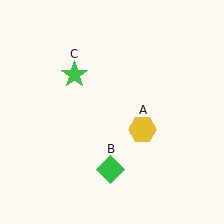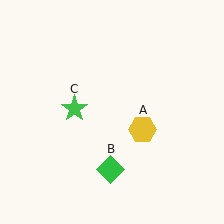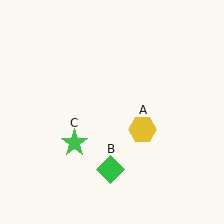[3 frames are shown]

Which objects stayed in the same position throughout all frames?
Yellow hexagon (object A) and green diamond (object B) remained stationary.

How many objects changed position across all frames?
1 object changed position: green star (object C).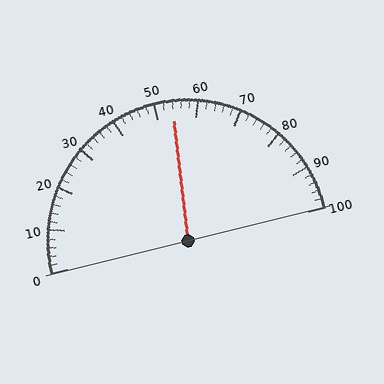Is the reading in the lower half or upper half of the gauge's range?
The reading is in the upper half of the range (0 to 100).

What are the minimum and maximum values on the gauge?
The gauge ranges from 0 to 100.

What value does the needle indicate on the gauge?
The needle indicates approximately 54.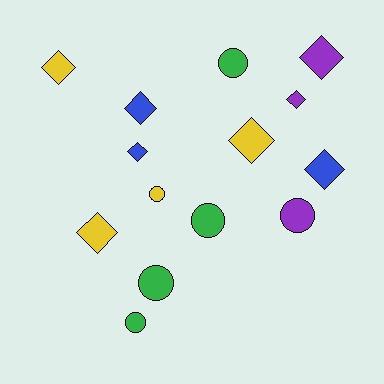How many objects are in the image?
There are 14 objects.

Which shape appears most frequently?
Diamond, with 8 objects.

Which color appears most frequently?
Yellow, with 4 objects.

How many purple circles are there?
There is 1 purple circle.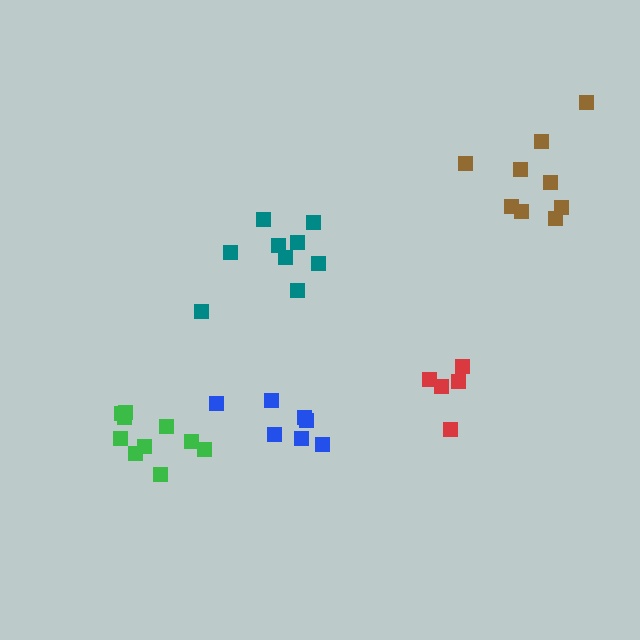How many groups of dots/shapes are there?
There are 5 groups.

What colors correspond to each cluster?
The clusters are colored: red, teal, green, brown, blue.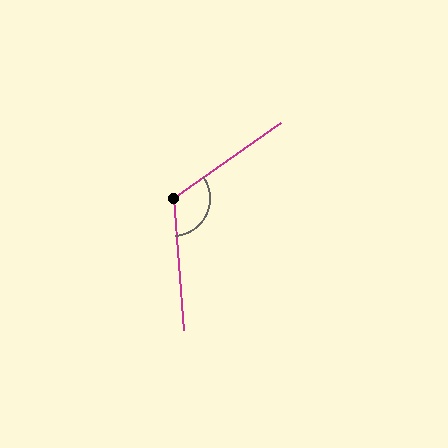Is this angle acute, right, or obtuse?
It is obtuse.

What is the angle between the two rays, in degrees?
Approximately 121 degrees.